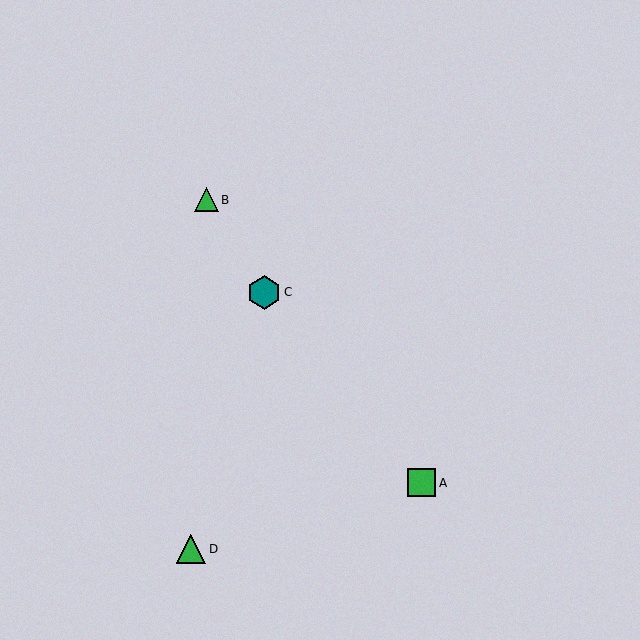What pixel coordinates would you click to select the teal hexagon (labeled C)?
Click at (264, 292) to select the teal hexagon C.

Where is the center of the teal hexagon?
The center of the teal hexagon is at (264, 292).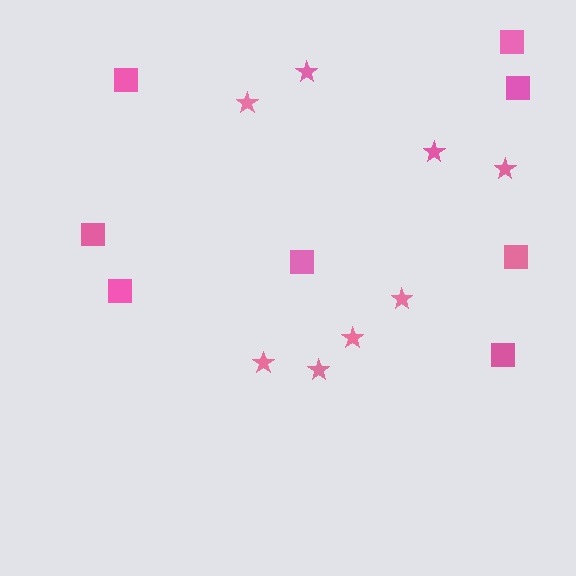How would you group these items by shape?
There are 2 groups: one group of squares (8) and one group of stars (8).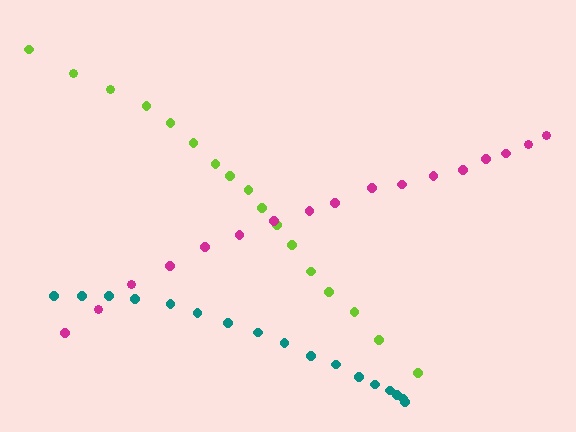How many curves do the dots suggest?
There are 3 distinct paths.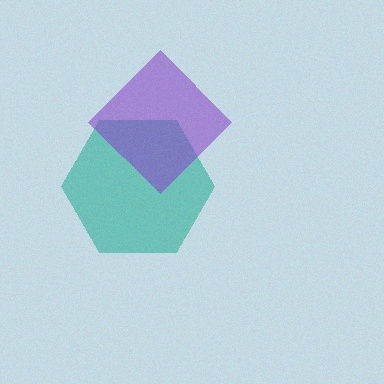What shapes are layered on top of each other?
The layered shapes are: a teal hexagon, a purple diamond.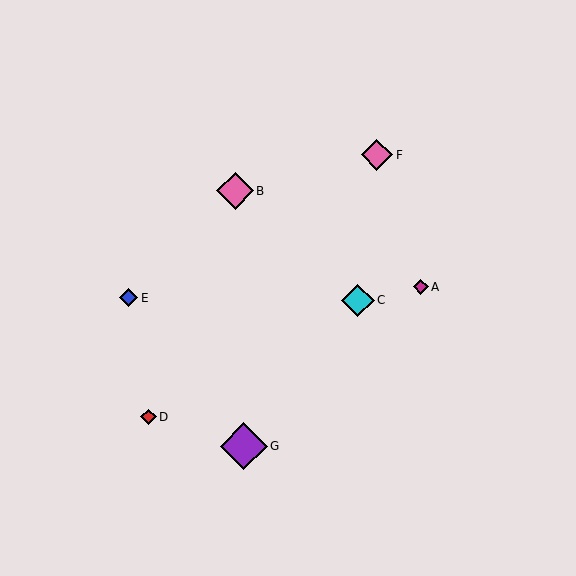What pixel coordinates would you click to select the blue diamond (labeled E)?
Click at (129, 298) to select the blue diamond E.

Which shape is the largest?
The purple diamond (labeled G) is the largest.